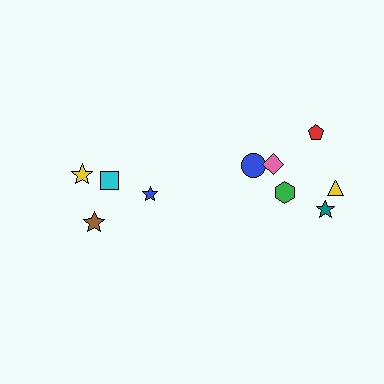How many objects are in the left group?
There are 4 objects.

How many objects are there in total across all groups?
There are 10 objects.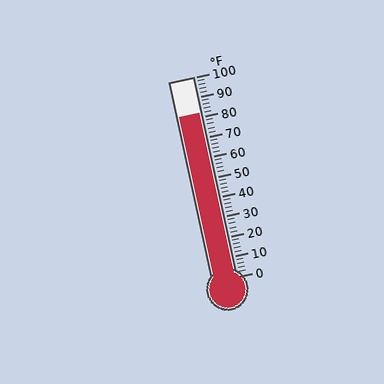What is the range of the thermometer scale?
The thermometer scale ranges from 0°F to 100°F.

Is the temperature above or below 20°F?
The temperature is above 20°F.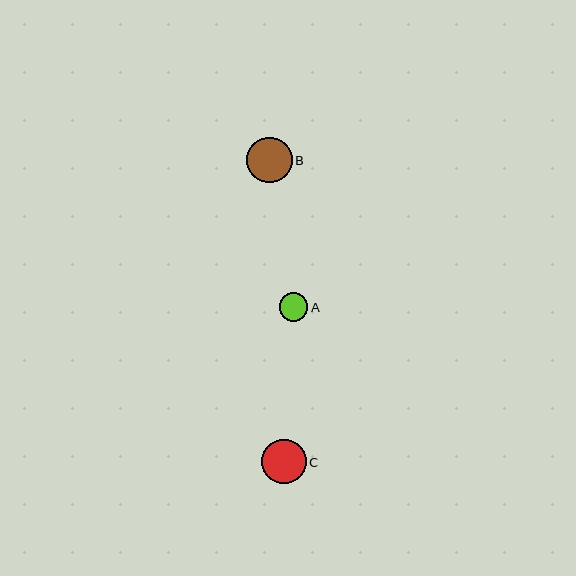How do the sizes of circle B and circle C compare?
Circle B and circle C are approximately the same size.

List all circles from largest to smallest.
From largest to smallest: B, C, A.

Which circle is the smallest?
Circle A is the smallest with a size of approximately 28 pixels.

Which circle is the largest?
Circle B is the largest with a size of approximately 46 pixels.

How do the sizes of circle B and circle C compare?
Circle B and circle C are approximately the same size.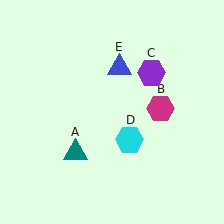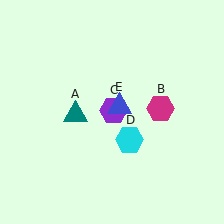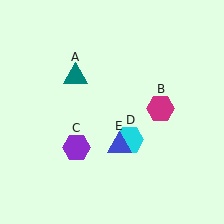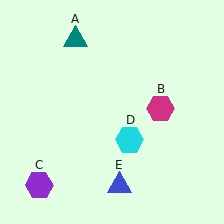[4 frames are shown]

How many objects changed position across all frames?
3 objects changed position: teal triangle (object A), purple hexagon (object C), blue triangle (object E).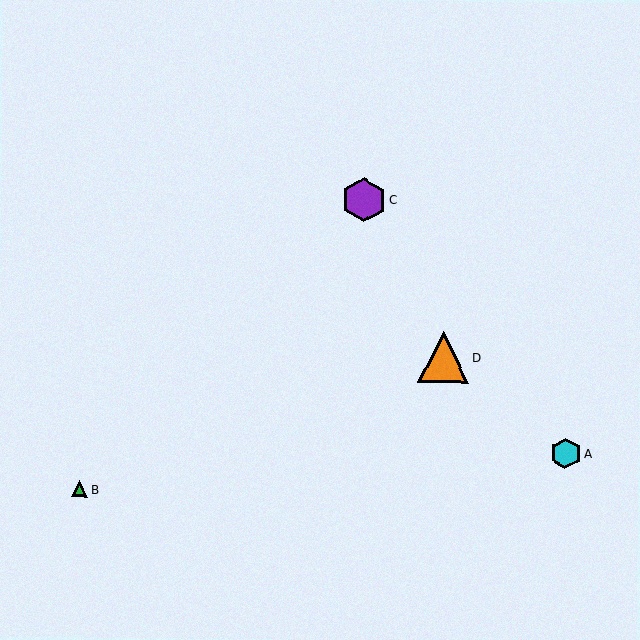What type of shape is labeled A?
Shape A is a cyan hexagon.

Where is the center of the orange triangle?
The center of the orange triangle is at (444, 357).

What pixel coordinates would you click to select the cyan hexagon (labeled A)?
Click at (565, 453) to select the cyan hexagon A.